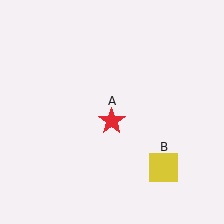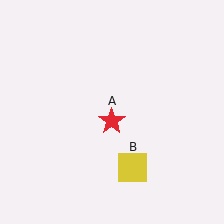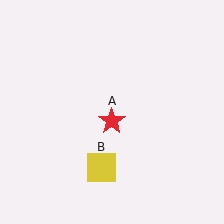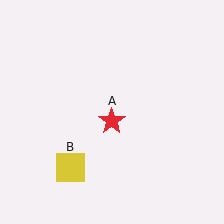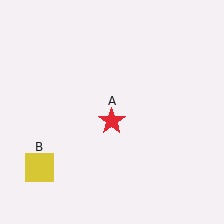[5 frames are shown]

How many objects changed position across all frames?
1 object changed position: yellow square (object B).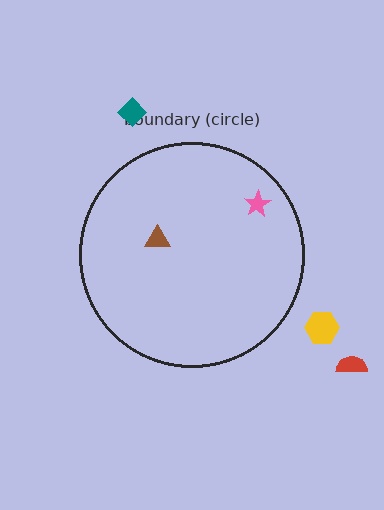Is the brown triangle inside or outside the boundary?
Inside.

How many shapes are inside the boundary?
2 inside, 3 outside.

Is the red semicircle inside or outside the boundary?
Outside.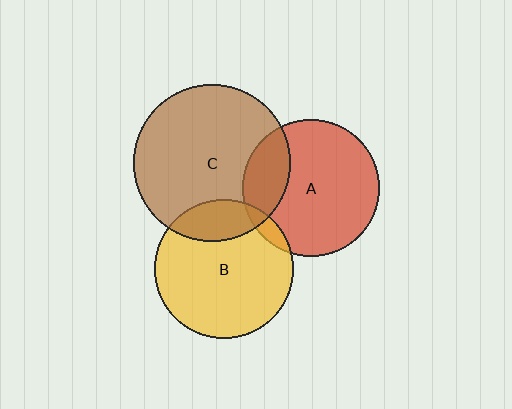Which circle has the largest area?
Circle C (brown).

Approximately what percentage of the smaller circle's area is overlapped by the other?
Approximately 20%.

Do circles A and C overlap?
Yes.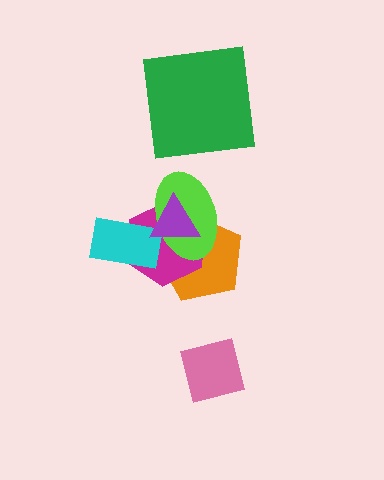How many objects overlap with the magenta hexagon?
4 objects overlap with the magenta hexagon.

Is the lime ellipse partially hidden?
Yes, it is partially covered by another shape.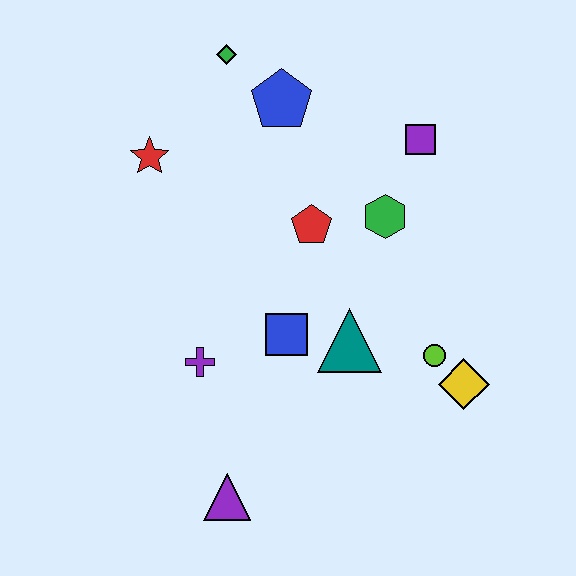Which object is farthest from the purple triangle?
The green diamond is farthest from the purple triangle.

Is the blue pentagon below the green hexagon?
No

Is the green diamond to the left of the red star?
No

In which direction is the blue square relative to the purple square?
The blue square is below the purple square.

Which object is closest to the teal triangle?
The blue square is closest to the teal triangle.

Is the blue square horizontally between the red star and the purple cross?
No